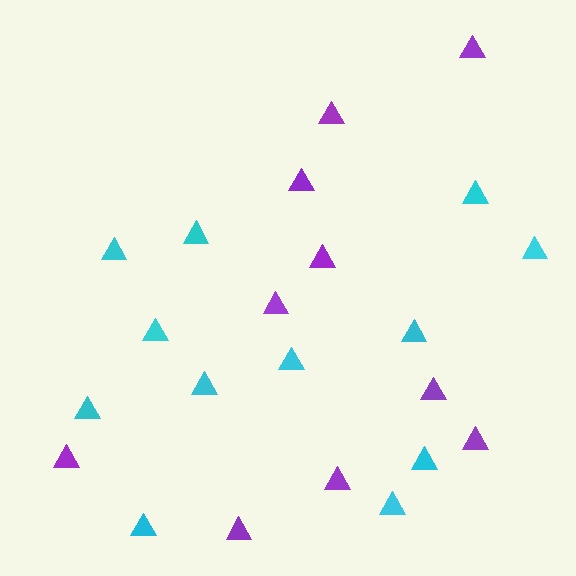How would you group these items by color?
There are 2 groups: one group of cyan triangles (12) and one group of purple triangles (10).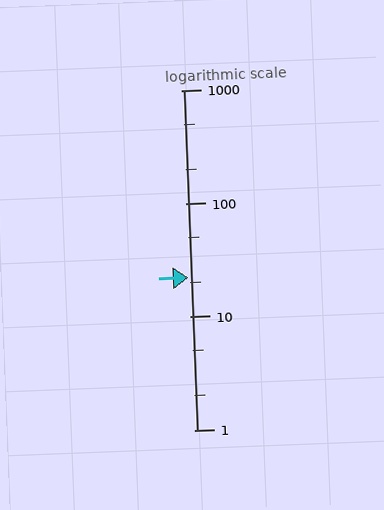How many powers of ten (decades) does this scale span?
The scale spans 3 decades, from 1 to 1000.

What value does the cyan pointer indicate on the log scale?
The pointer indicates approximately 22.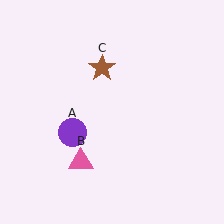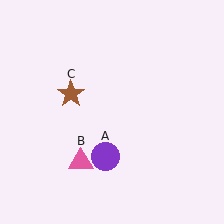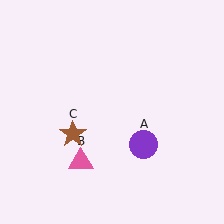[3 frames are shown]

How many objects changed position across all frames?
2 objects changed position: purple circle (object A), brown star (object C).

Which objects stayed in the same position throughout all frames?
Pink triangle (object B) remained stationary.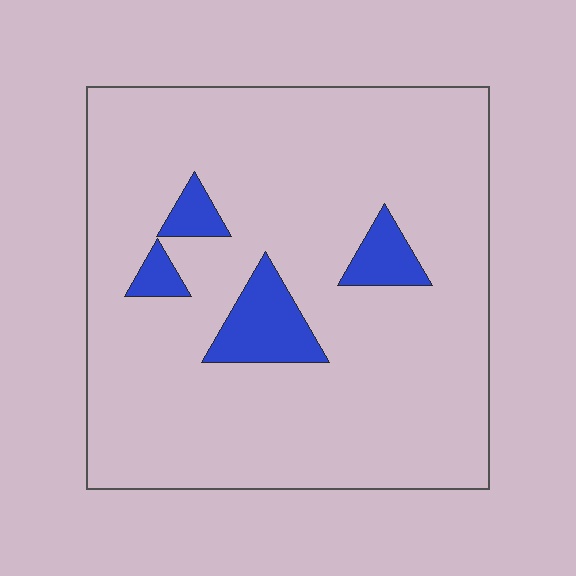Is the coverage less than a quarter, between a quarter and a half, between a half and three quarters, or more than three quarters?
Less than a quarter.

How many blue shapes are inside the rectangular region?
4.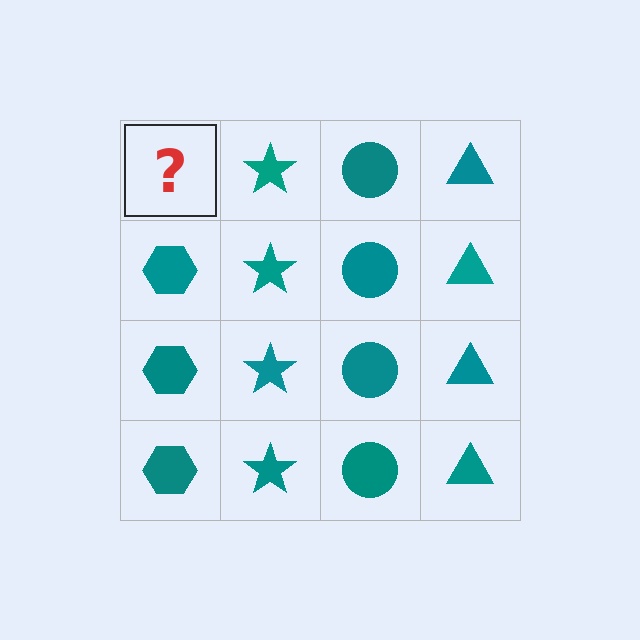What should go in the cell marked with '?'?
The missing cell should contain a teal hexagon.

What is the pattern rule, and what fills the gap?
The rule is that each column has a consistent shape. The gap should be filled with a teal hexagon.